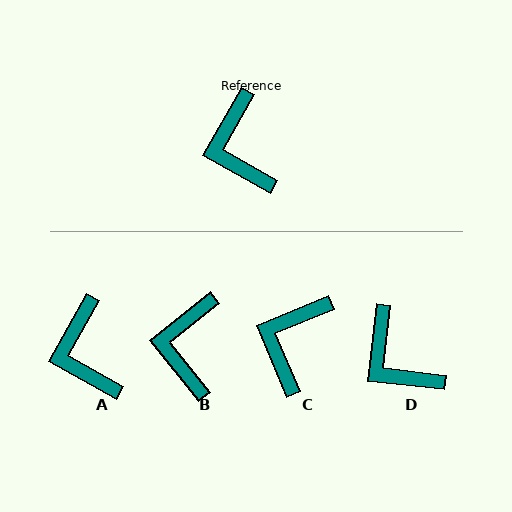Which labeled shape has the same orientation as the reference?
A.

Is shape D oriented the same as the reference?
No, it is off by about 23 degrees.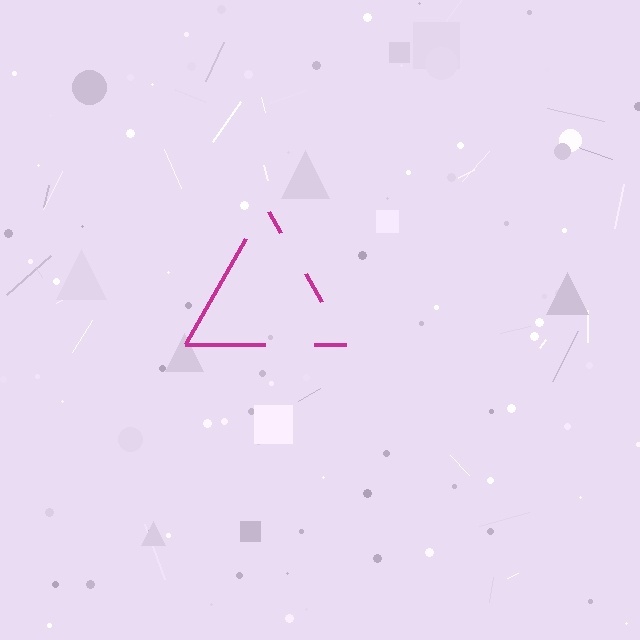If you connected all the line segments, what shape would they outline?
They would outline a triangle.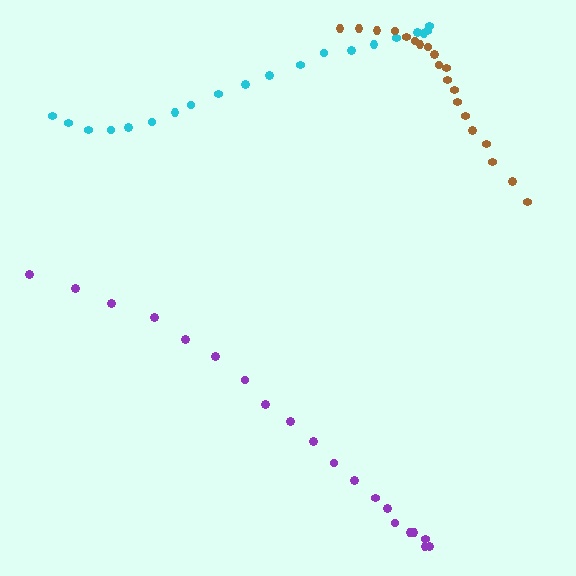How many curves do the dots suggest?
There are 3 distinct paths.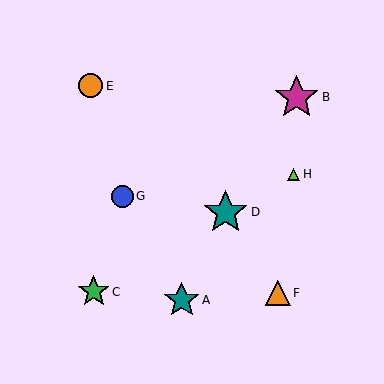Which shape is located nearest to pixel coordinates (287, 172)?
The lime triangle (labeled H) at (294, 174) is nearest to that location.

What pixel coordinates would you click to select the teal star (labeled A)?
Click at (182, 300) to select the teal star A.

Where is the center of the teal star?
The center of the teal star is at (226, 212).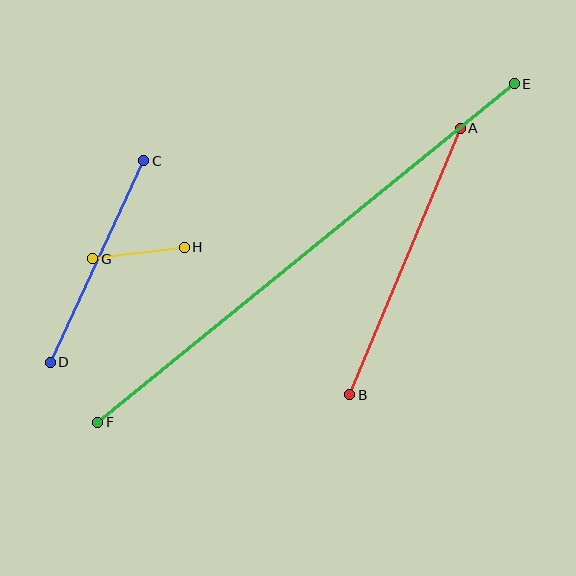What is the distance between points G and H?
The distance is approximately 92 pixels.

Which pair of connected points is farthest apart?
Points E and F are farthest apart.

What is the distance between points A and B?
The distance is approximately 289 pixels.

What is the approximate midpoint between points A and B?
The midpoint is at approximately (405, 261) pixels.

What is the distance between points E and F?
The distance is approximately 537 pixels.